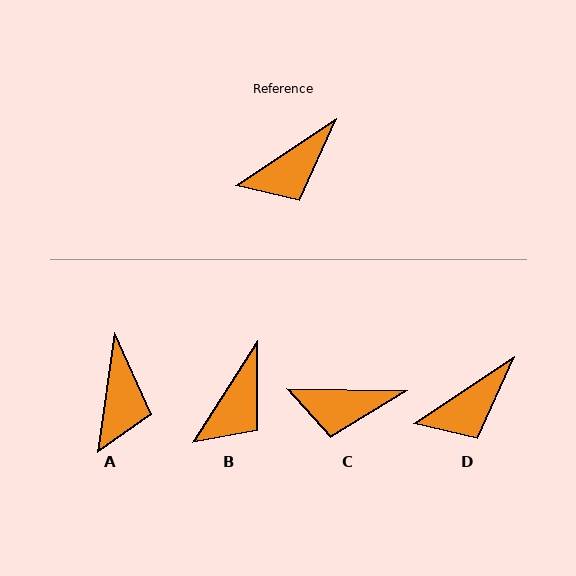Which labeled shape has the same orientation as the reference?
D.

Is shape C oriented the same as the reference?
No, it is off by about 34 degrees.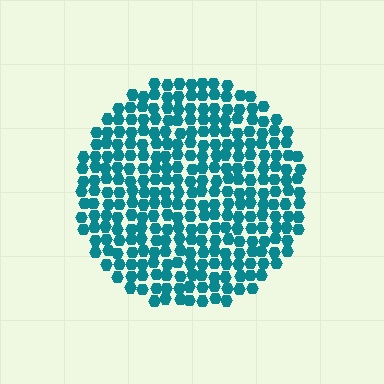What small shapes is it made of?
It is made of small hexagons.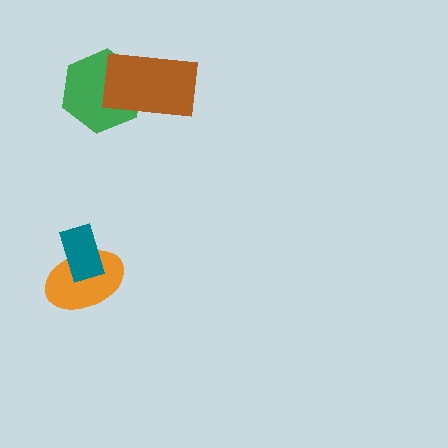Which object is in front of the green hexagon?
The brown rectangle is in front of the green hexagon.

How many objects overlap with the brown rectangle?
1 object overlaps with the brown rectangle.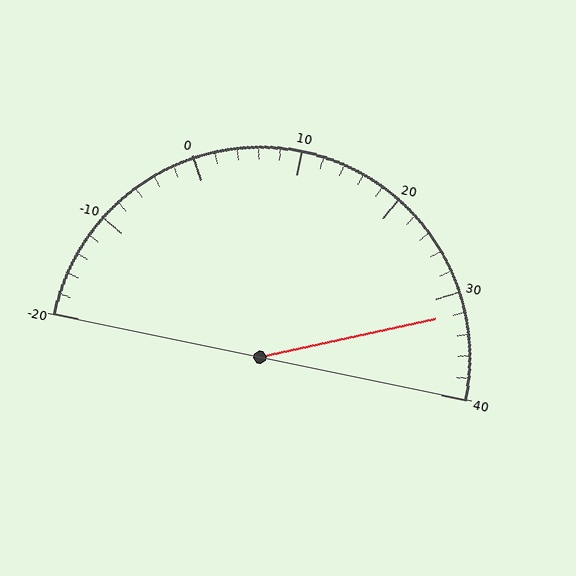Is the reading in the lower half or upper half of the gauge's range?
The reading is in the upper half of the range (-20 to 40).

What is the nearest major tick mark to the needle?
The nearest major tick mark is 30.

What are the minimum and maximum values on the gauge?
The gauge ranges from -20 to 40.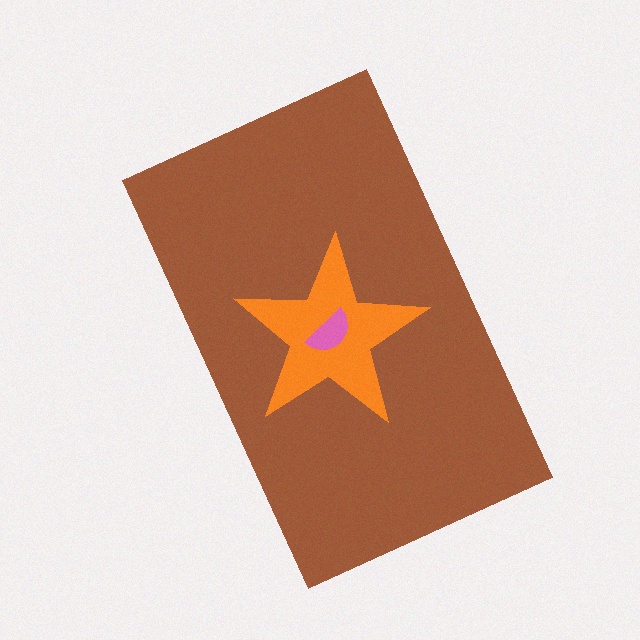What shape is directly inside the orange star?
The pink semicircle.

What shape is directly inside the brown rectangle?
The orange star.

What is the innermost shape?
The pink semicircle.